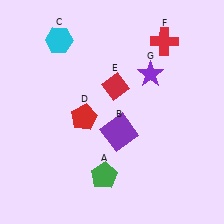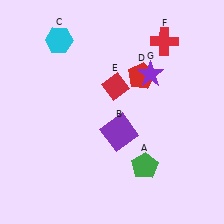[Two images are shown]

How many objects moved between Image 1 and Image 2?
2 objects moved between the two images.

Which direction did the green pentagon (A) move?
The green pentagon (A) moved right.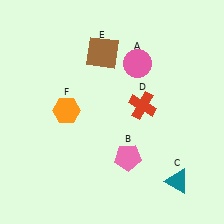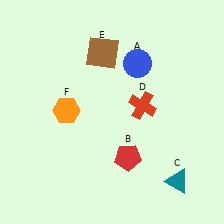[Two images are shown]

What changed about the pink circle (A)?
In Image 1, A is pink. In Image 2, it changed to blue.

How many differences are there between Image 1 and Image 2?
There are 2 differences between the two images.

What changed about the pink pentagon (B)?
In Image 1, B is pink. In Image 2, it changed to red.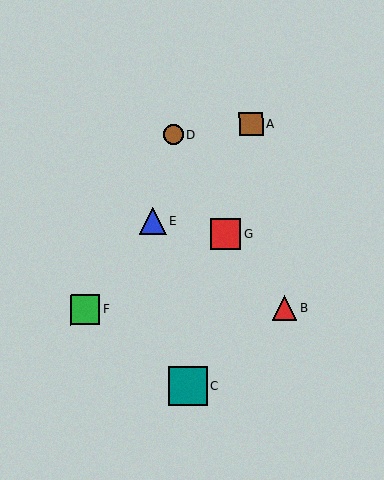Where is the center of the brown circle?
The center of the brown circle is at (173, 135).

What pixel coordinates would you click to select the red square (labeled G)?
Click at (225, 234) to select the red square G.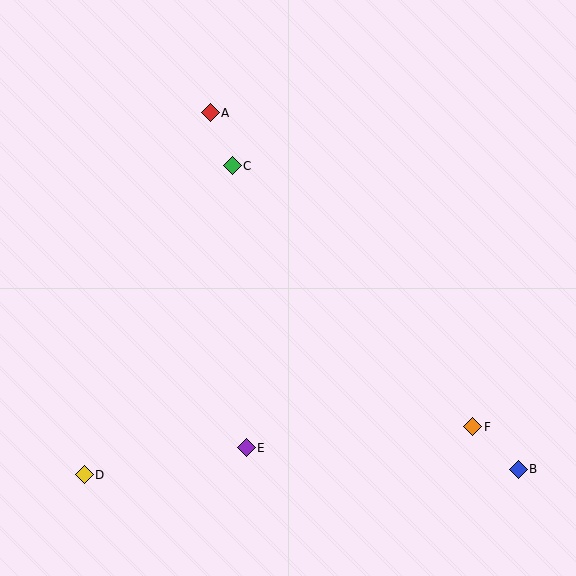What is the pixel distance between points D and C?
The distance between D and C is 342 pixels.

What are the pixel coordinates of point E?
Point E is at (246, 448).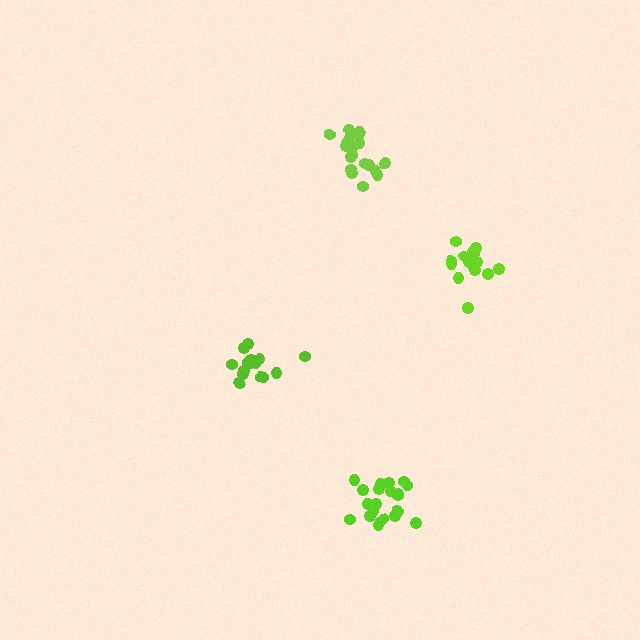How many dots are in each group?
Group 1: 15 dots, Group 2: 20 dots, Group 3: 21 dots, Group 4: 15 dots (71 total).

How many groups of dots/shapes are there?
There are 4 groups.